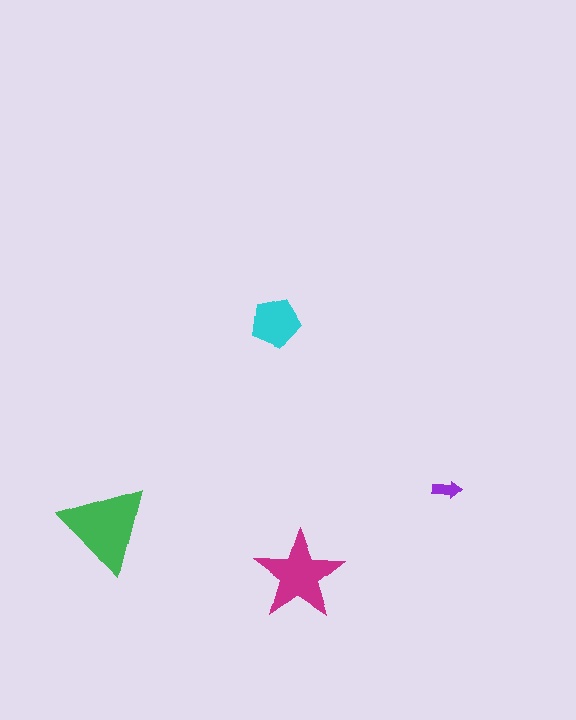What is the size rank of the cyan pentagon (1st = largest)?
3rd.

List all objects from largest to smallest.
The green triangle, the magenta star, the cyan pentagon, the purple arrow.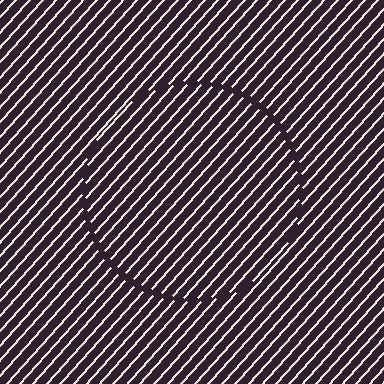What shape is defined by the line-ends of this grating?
An illusory circle. The interior of the shape contains the same grating, shifted by half a period — the contour is defined by the phase discontinuity where line-ends from the inner and outer gratings abut.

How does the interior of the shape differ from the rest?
The interior of the shape contains the same grating, shifted by half a period — the contour is defined by the phase discontinuity where line-ends from the inner and outer gratings abut.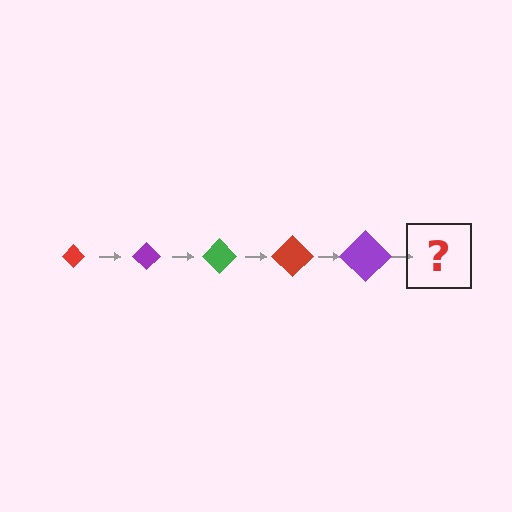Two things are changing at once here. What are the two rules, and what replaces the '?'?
The two rules are that the diamond grows larger each step and the color cycles through red, purple, and green. The '?' should be a green diamond, larger than the previous one.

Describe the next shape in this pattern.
It should be a green diamond, larger than the previous one.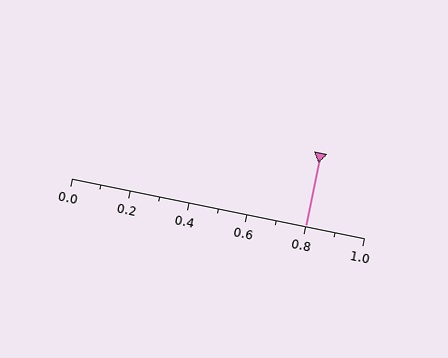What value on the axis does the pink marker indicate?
The marker indicates approximately 0.8.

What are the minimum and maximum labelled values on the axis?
The axis runs from 0.0 to 1.0.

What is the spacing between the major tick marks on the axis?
The major ticks are spaced 0.2 apart.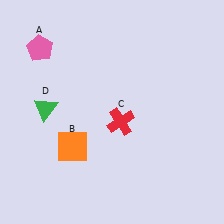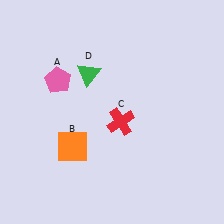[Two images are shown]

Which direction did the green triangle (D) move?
The green triangle (D) moved right.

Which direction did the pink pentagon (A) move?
The pink pentagon (A) moved down.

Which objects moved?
The objects that moved are: the pink pentagon (A), the green triangle (D).